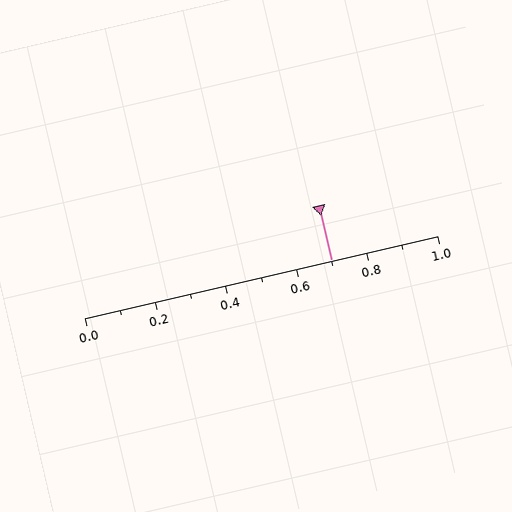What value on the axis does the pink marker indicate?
The marker indicates approximately 0.7.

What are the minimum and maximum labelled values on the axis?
The axis runs from 0.0 to 1.0.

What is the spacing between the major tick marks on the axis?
The major ticks are spaced 0.2 apart.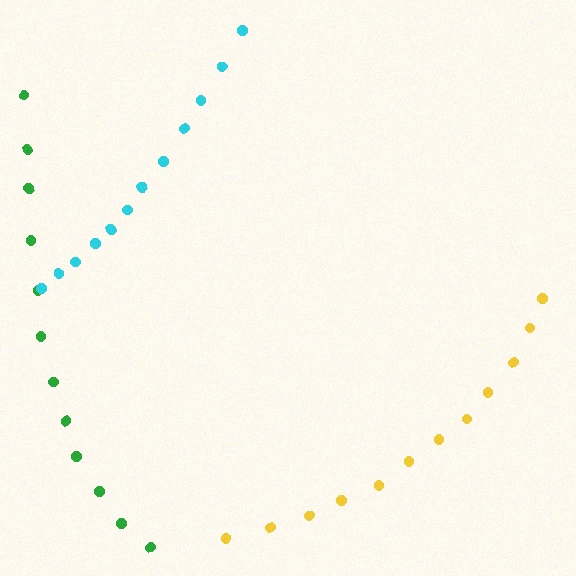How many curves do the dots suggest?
There are 3 distinct paths.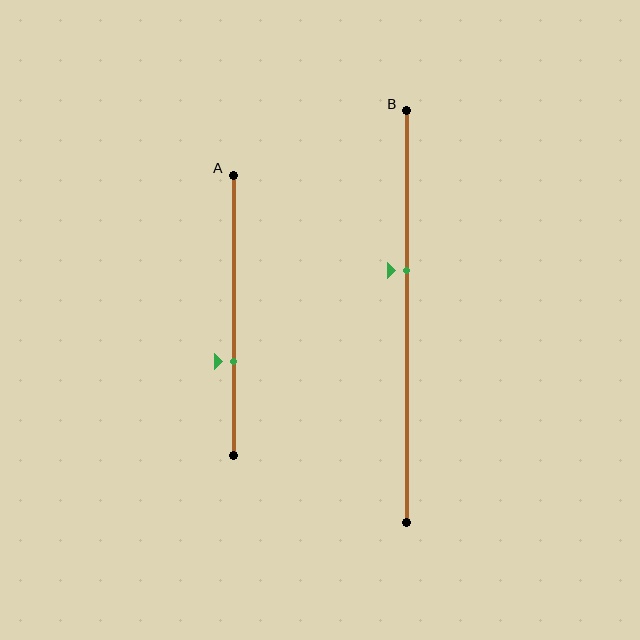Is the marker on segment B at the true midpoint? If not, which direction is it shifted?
No, the marker on segment B is shifted upward by about 11% of the segment length.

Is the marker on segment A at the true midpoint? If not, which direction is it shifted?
No, the marker on segment A is shifted downward by about 16% of the segment length.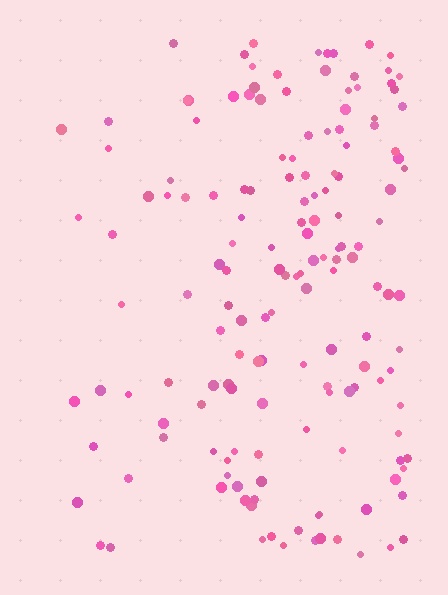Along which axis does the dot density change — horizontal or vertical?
Horizontal.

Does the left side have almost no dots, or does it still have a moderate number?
Still a moderate number, just noticeably fewer than the right.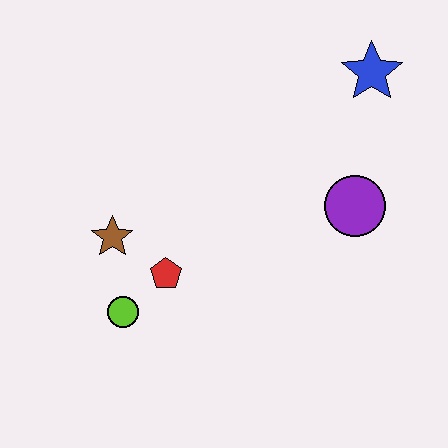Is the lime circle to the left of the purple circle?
Yes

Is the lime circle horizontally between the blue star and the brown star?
Yes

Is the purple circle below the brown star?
No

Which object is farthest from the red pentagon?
The blue star is farthest from the red pentagon.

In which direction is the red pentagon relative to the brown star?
The red pentagon is to the right of the brown star.